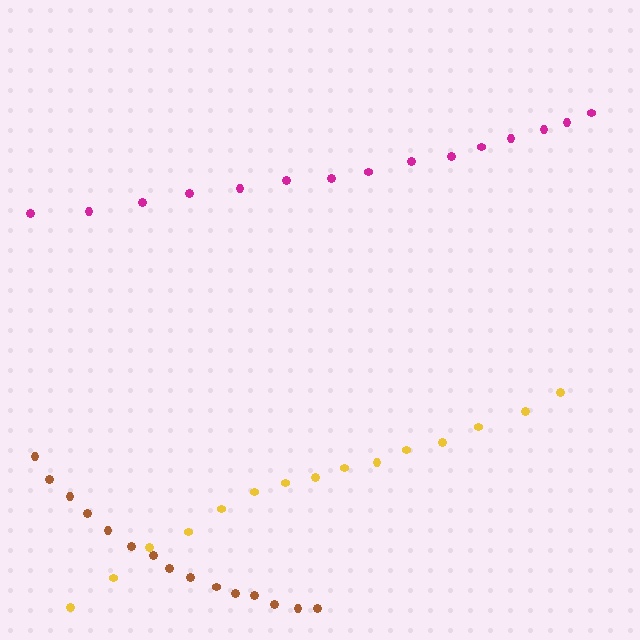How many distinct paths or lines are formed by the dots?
There are 3 distinct paths.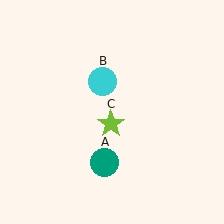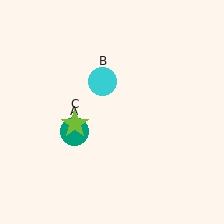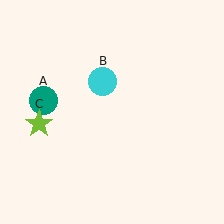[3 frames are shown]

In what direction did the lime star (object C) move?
The lime star (object C) moved left.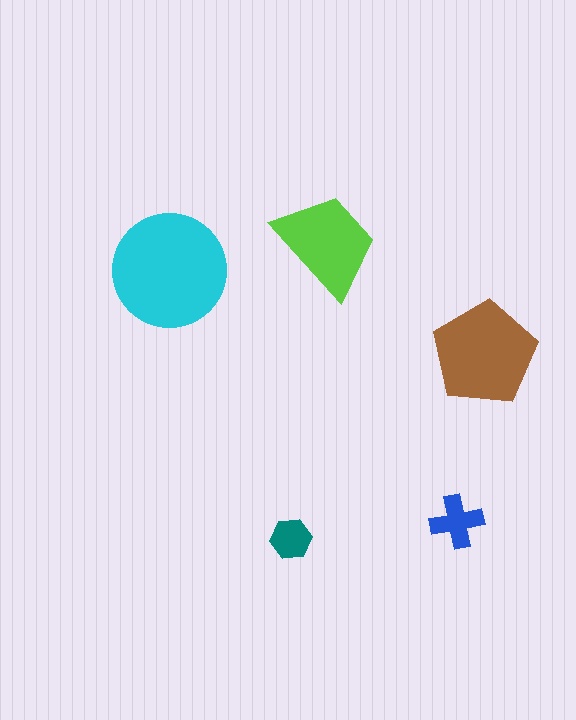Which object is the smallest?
The teal hexagon.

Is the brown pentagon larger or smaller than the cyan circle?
Smaller.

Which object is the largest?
The cyan circle.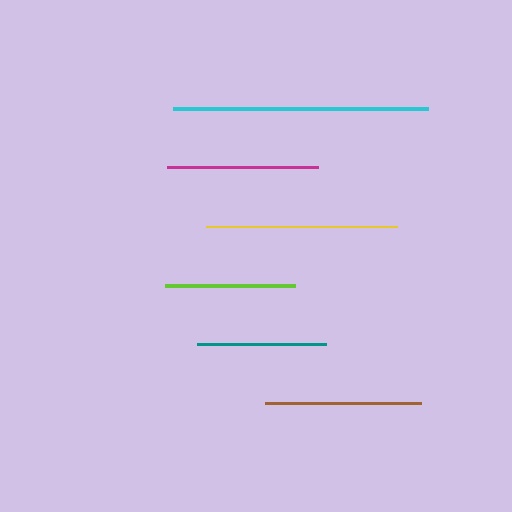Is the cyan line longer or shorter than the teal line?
The cyan line is longer than the teal line.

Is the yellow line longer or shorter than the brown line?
The yellow line is longer than the brown line.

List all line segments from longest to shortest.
From longest to shortest: cyan, yellow, brown, magenta, lime, teal.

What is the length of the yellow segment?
The yellow segment is approximately 191 pixels long.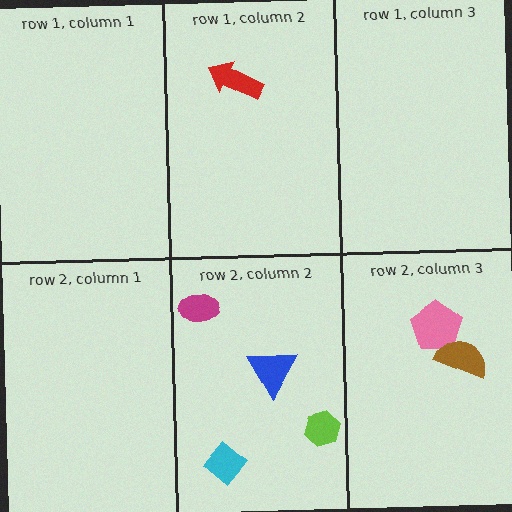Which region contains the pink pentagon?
The row 2, column 3 region.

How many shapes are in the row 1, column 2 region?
1.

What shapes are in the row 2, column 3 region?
The pink pentagon, the brown semicircle.